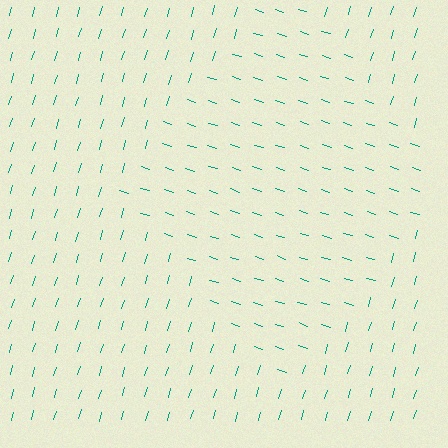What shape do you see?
I see a diamond.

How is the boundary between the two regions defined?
The boundary is defined purely by a change in line orientation (approximately 89 degrees difference). All lines are the same color and thickness.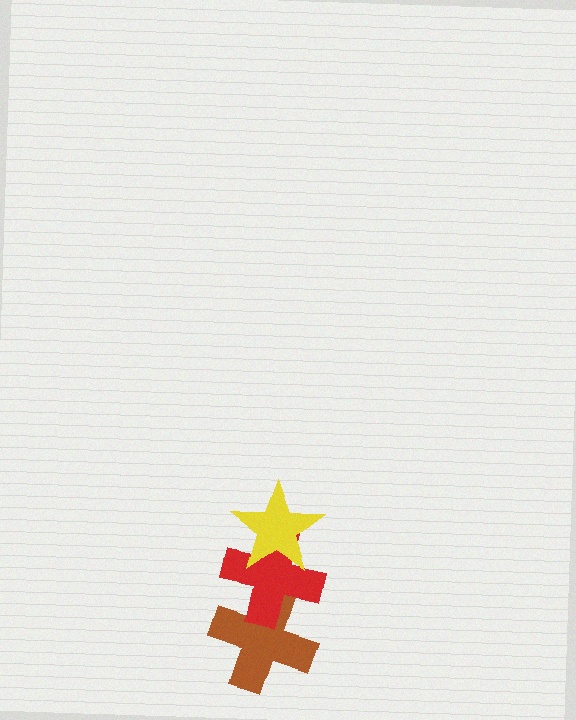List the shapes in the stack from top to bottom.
From top to bottom: the yellow star, the red cross, the brown cross.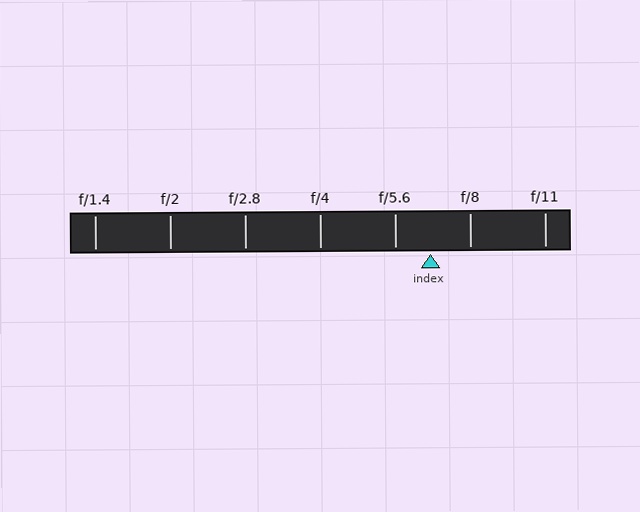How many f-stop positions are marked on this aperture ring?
There are 7 f-stop positions marked.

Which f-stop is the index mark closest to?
The index mark is closest to f/5.6.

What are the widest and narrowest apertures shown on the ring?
The widest aperture shown is f/1.4 and the narrowest is f/11.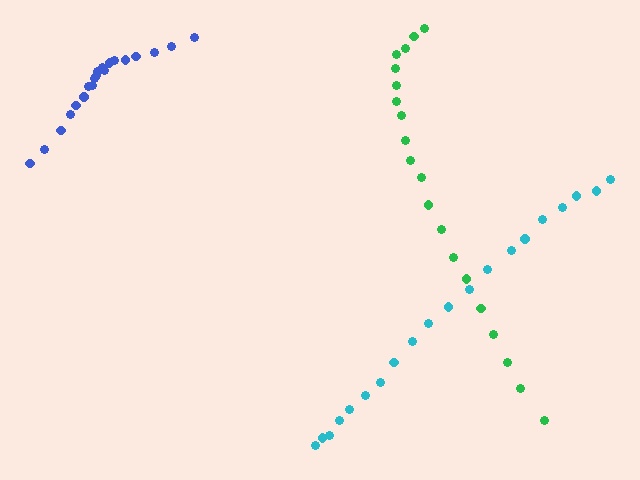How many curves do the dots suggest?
There are 3 distinct paths.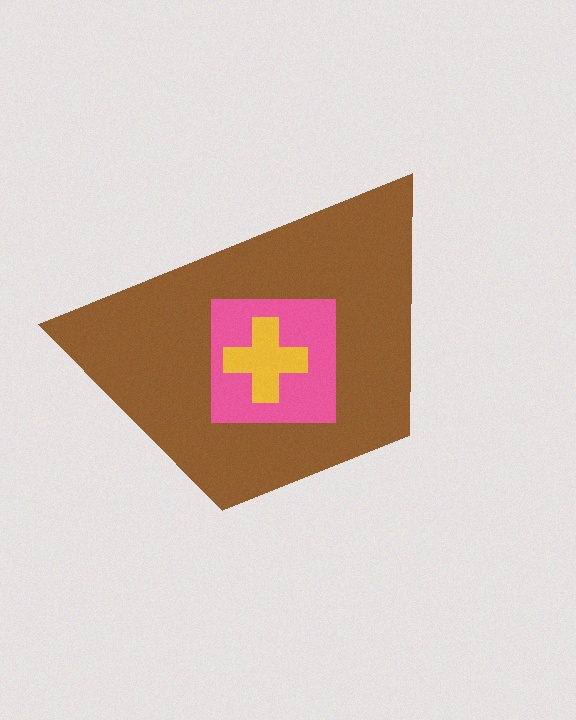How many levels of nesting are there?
3.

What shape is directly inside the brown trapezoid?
The pink square.